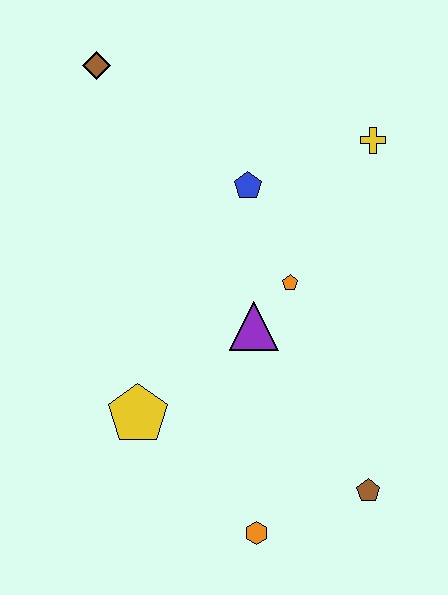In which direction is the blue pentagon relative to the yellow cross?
The blue pentagon is to the left of the yellow cross.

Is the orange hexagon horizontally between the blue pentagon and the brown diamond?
No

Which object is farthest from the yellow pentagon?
The yellow cross is farthest from the yellow pentagon.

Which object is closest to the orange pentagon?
The purple triangle is closest to the orange pentagon.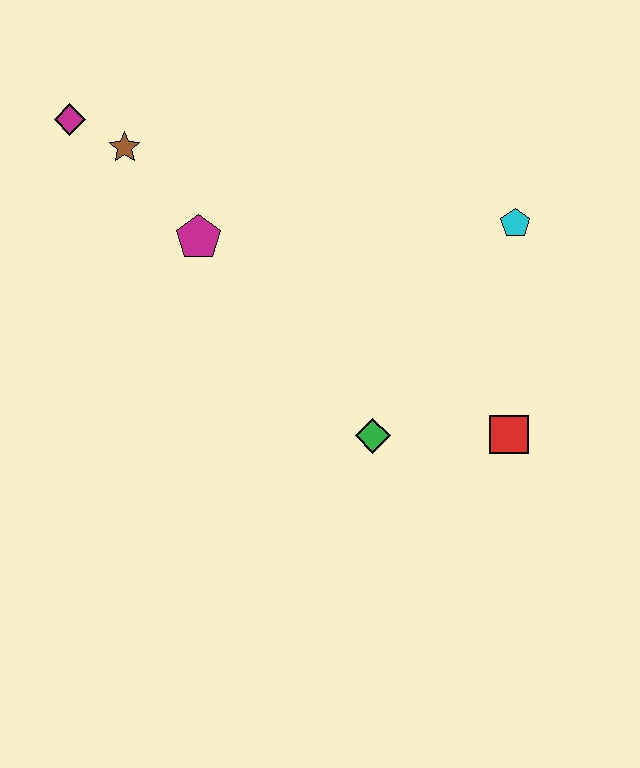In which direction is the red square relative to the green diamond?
The red square is to the right of the green diamond.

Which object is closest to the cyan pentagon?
The red square is closest to the cyan pentagon.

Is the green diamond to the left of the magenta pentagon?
No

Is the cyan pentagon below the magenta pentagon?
No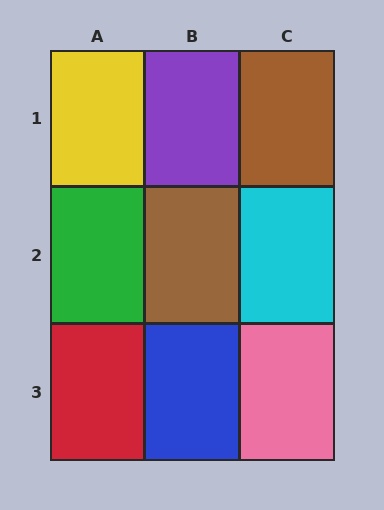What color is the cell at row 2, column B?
Brown.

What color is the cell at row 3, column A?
Red.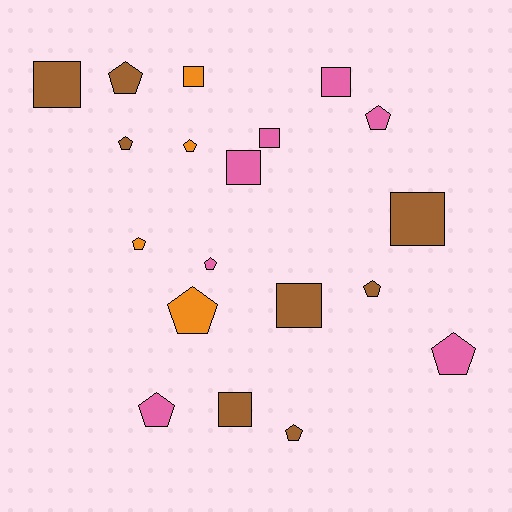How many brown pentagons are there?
There are 4 brown pentagons.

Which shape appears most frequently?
Pentagon, with 11 objects.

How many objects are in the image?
There are 19 objects.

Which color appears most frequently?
Brown, with 8 objects.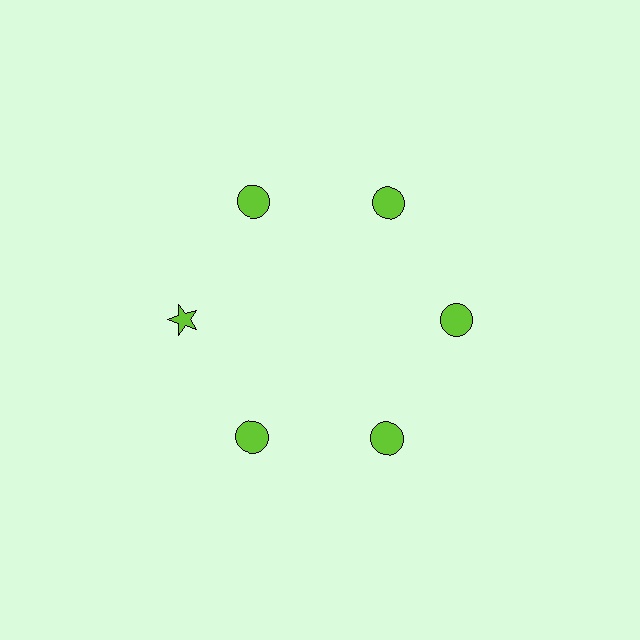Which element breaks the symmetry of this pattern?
The lime star at roughly the 9 o'clock position breaks the symmetry. All other shapes are lime circles.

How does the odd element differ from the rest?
It has a different shape: star instead of circle.